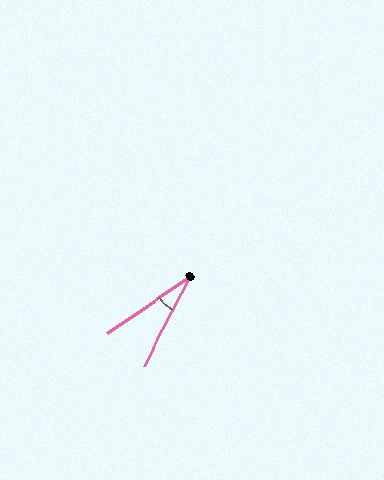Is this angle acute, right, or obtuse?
It is acute.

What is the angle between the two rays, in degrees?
Approximately 28 degrees.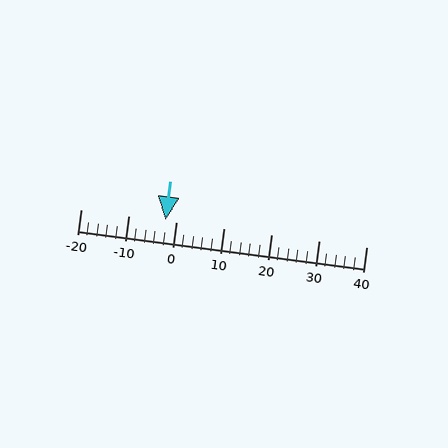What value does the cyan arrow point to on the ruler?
The cyan arrow points to approximately -2.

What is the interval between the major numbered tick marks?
The major tick marks are spaced 10 units apart.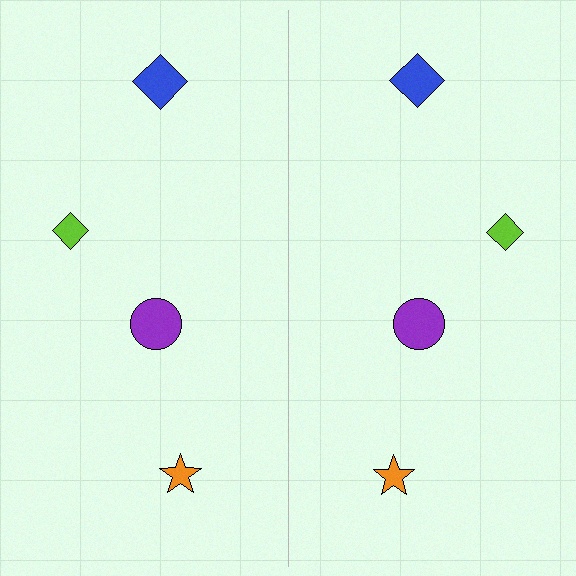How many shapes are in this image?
There are 8 shapes in this image.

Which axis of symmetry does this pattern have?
The pattern has a vertical axis of symmetry running through the center of the image.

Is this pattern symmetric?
Yes, this pattern has bilateral (reflection) symmetry.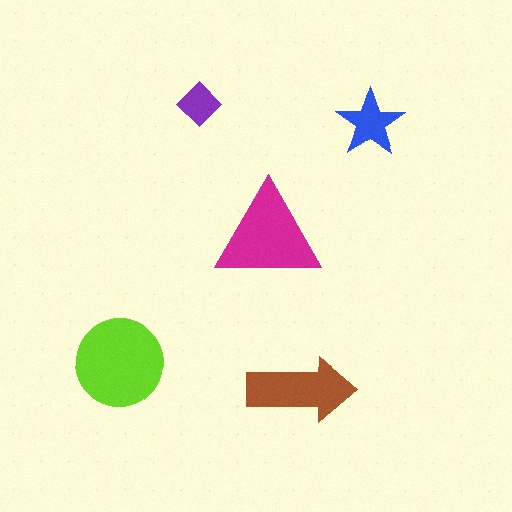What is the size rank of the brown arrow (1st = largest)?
3rd.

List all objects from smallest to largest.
The purple diamond, the blue star, the brown arrow, the magenta triangle, the lime circle.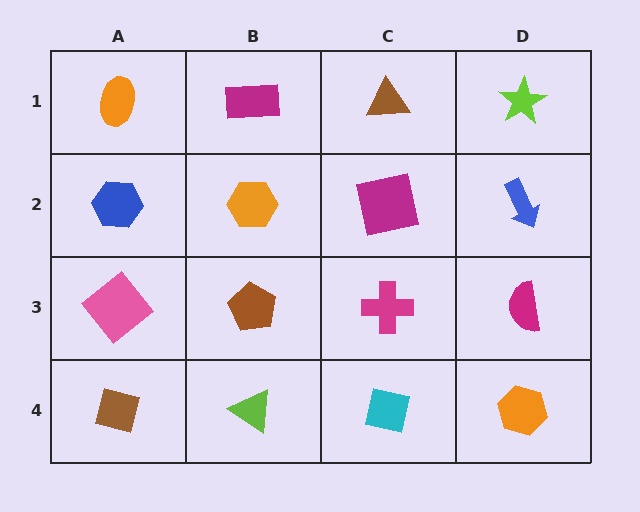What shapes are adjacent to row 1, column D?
A blue arrow (row 2, column D), a brown triangle (row 1, column C).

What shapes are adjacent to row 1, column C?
A magenta square (row 2, column C), a magenta rectangle (row 1, column B), a lime star (row 1, column D).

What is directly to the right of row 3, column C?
A magenta semicircle.